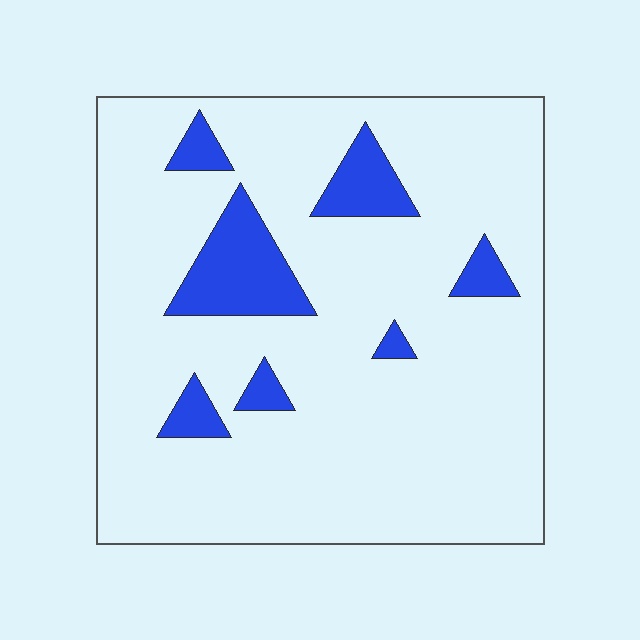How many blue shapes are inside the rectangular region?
7.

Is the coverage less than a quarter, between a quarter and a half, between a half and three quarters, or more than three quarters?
Less than a quarter.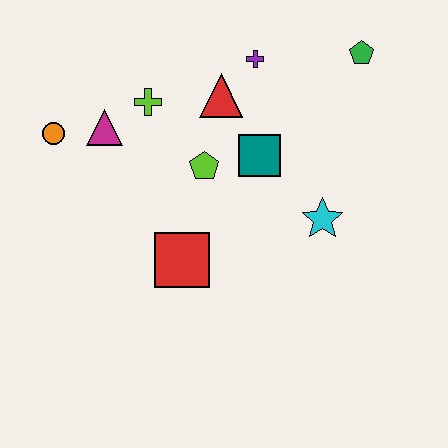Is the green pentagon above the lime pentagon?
Yes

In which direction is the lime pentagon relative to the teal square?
The lime pentagon is to the left of the teal square.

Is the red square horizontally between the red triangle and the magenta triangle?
Yes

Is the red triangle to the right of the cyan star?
No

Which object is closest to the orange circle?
The magenta triangle is closest to the orange circle.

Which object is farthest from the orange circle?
The green pentagon is farthest from the orange circle.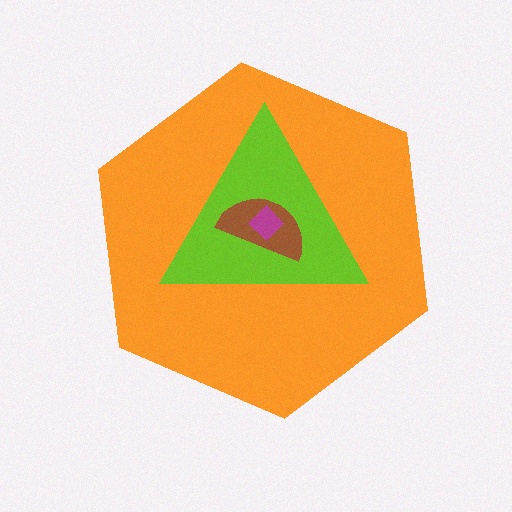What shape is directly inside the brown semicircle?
The magenta diamond.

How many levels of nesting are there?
4.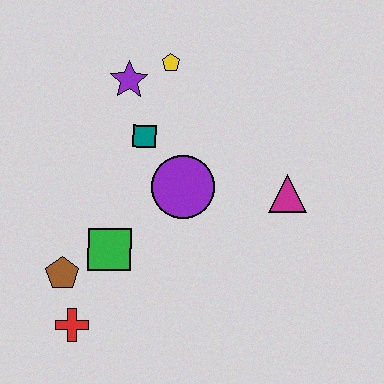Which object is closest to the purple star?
The yellow pentagon is closest to the purple star.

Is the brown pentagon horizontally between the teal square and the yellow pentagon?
No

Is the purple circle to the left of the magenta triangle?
Yes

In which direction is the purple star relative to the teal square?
The purple star is above the teal square.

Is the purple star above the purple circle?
Yes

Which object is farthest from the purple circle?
The red cross is farthest from the purple circle.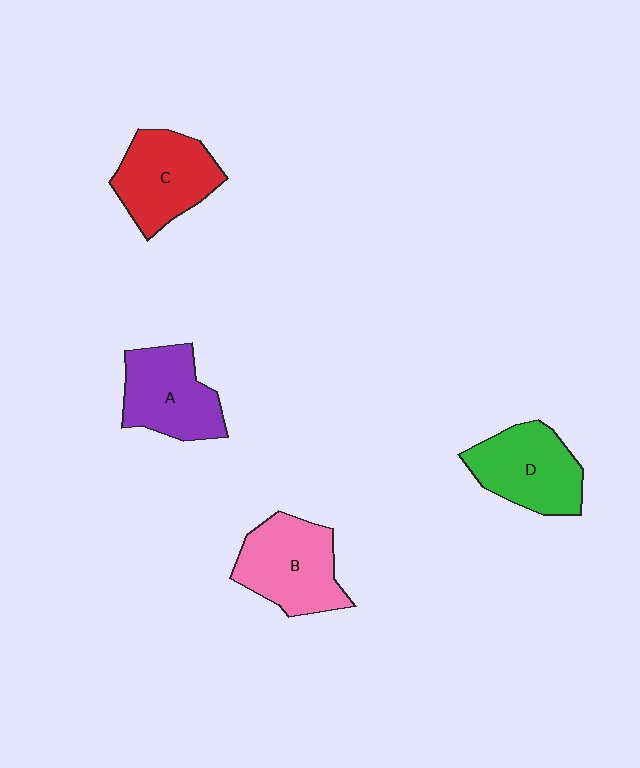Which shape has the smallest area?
Shape A (purple).